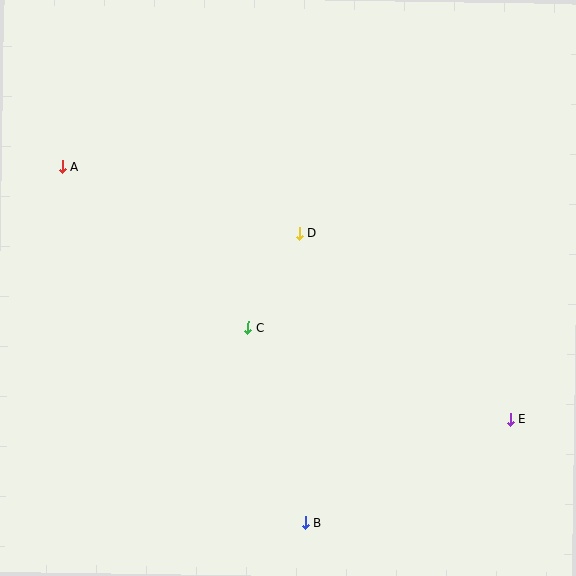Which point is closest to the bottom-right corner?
Point E is closest to the bottom-right corner.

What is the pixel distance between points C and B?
The distance between C and B is 203 pixels.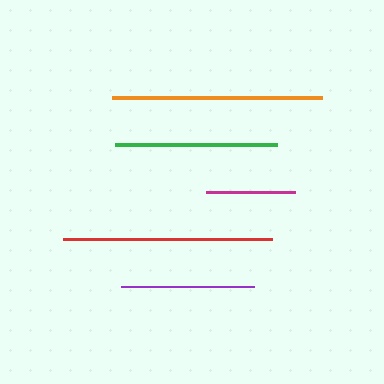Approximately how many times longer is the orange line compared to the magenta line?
The orange line is approximately 2.4 times the length of the magenta line.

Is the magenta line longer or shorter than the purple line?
The purple line is longer than the magenta line.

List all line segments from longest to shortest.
From longest to shortest: orange, red, green, purple, magenta.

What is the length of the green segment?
The green segment is approximately 162 pixels long.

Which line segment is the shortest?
The magenta line is the shortest at approximately 89 pixels.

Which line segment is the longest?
The orange line is the longest at approximately 210 pixels.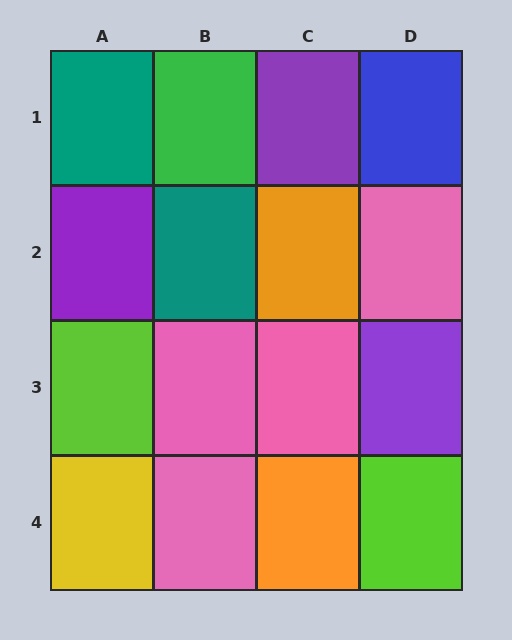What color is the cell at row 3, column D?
Purple.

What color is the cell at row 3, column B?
Pink.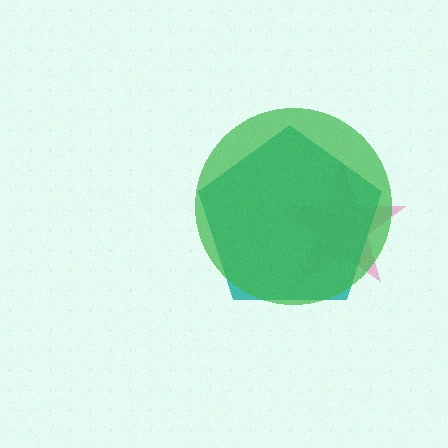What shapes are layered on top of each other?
The layered shapes are: a pink star, a teal pentagon, a green circle.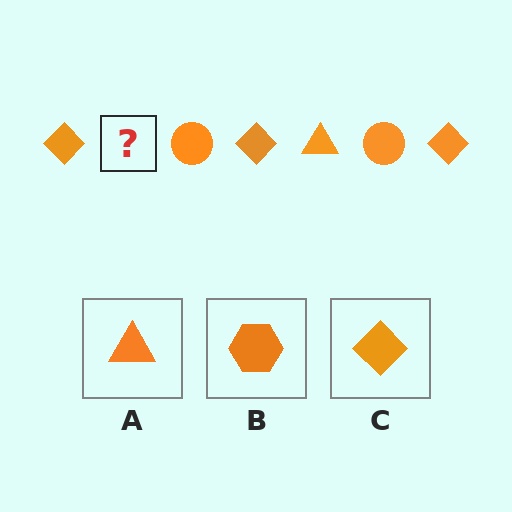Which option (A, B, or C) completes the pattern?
A.